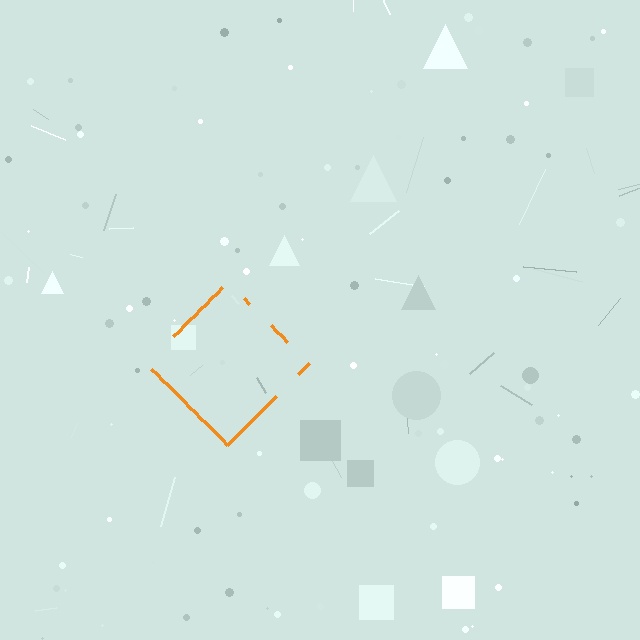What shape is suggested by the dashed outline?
The dashed outline suggests a diamond.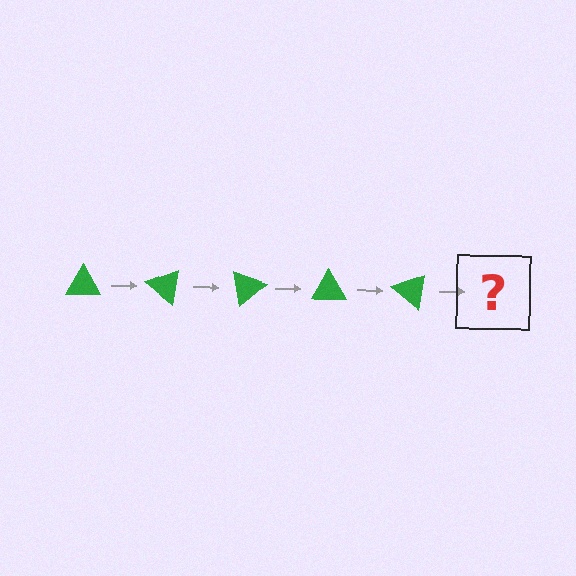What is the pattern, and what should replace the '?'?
The pattern is that the triangle rotates 40 degrees each step. The '?' should be a green triangle rotated 200 degrees.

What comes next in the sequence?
The next element should be a green triangle rotated 200 degrees.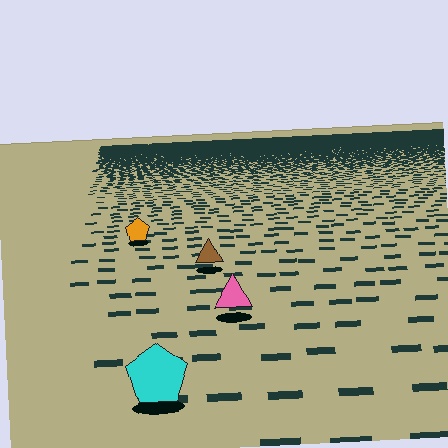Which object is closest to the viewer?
The cyan pentagon is closest. The texture marks near it are larger and more spread out.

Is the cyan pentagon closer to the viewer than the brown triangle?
Yes. The cyan pentagon is closer — you can tell from the texture gradient: the ground texture is coarser near it.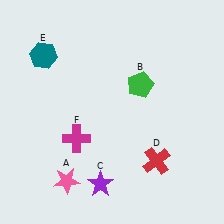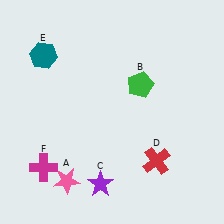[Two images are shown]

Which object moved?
The magenta cross (F) moved left.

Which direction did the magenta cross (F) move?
The magenta cross (F) moved left.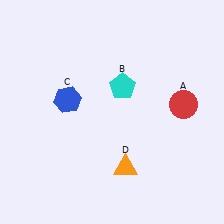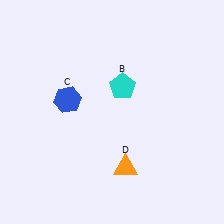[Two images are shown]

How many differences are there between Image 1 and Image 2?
There is 1 difference between the two images.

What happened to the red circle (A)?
The red circle (A) was removed in Image 2. It was in the top-right area of Image 1.